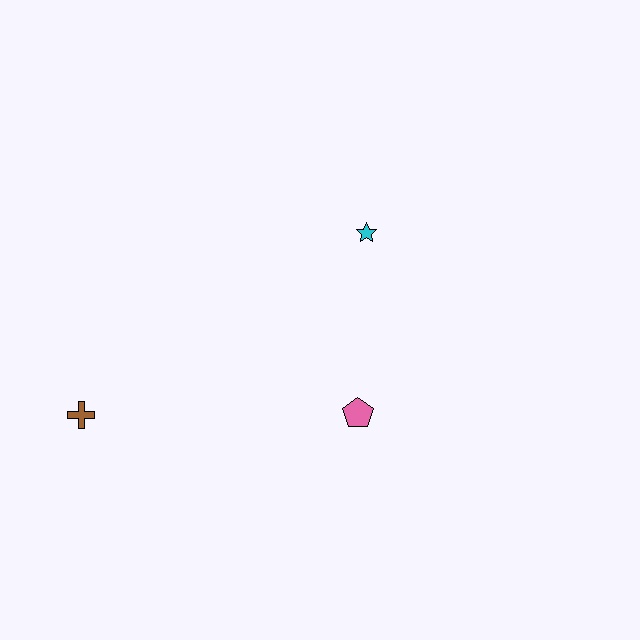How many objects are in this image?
There are 3 objects.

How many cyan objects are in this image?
There is 1 cyan object.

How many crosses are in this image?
There is 1 cross.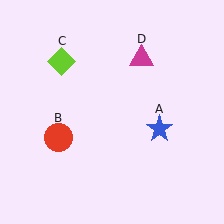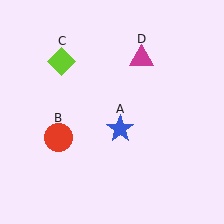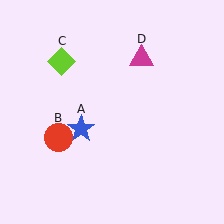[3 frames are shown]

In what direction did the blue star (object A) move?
The blue star (object A) moved left.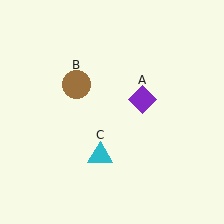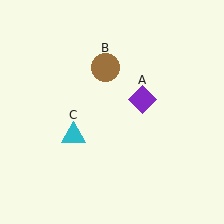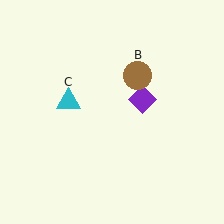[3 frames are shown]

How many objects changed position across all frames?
2 objects changed position: brown circle (object B), cyan triangle (object C).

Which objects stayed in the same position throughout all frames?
Purple diamond (object A) remained stationary.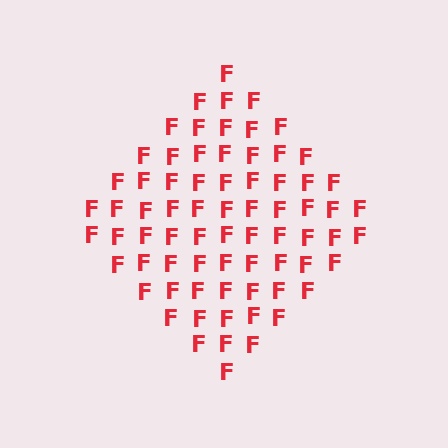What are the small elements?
The small elements are letter F's.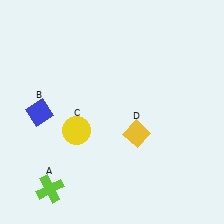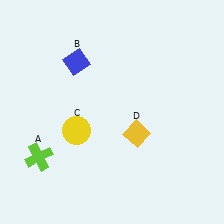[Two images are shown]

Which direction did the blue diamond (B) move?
The blue diamond (B) moved up.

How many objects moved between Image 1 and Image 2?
2 objects moved between the two images.